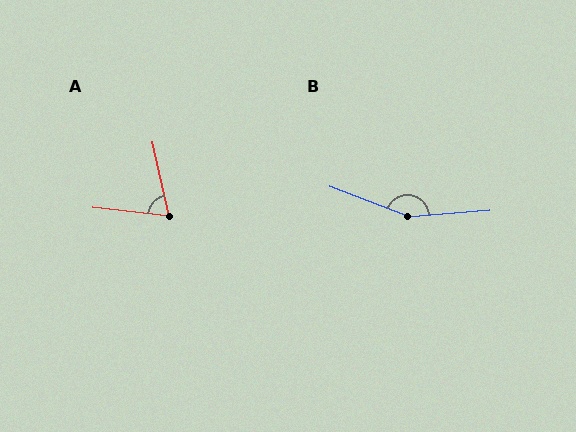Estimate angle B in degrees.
Approximately 155 degrees.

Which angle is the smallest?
A, at approximately 71 degrees.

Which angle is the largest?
B, at approximately 155 degrees.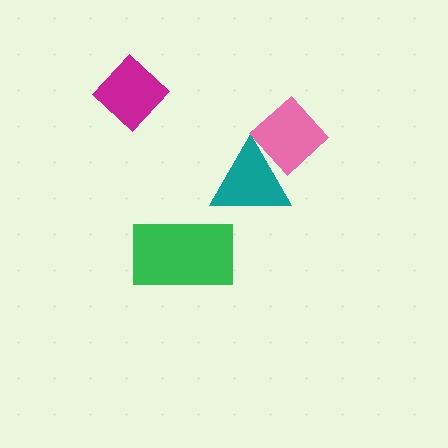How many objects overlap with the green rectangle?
0 objects overlap with the green rectangle.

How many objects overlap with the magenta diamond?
0 objects overlap with the magenta diamond.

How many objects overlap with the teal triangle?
1 object overlaps with the teal triangle.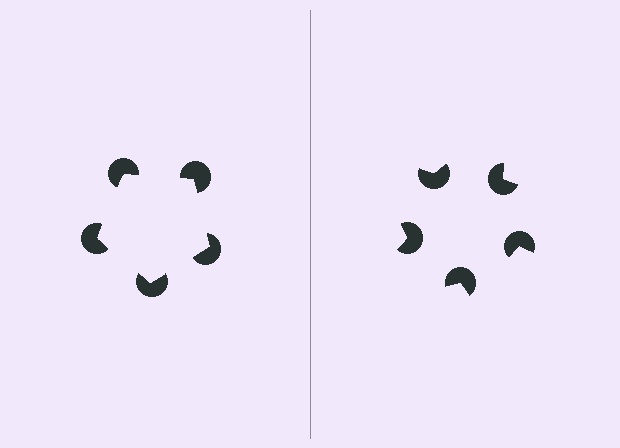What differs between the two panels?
The pac-man discs are positioned identically on both sides; only the wedge orientations differ. On the left they align to a pentagon; on the right they are misaligned.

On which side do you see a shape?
An illusory pentagon appears on the left side. On the right side the wedge cuts are rotated, so no coherent shape forms.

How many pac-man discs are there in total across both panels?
10 — 5 on each side.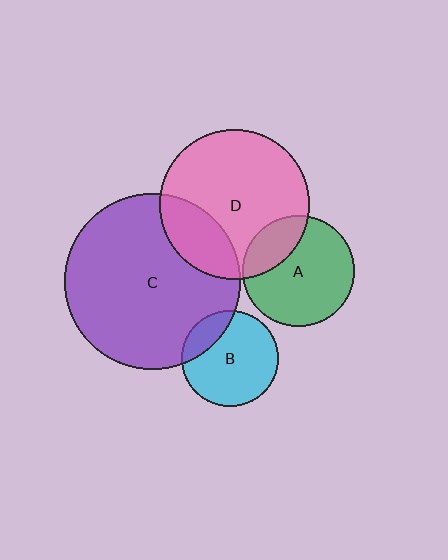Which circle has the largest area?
Circle C (purple).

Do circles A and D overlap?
Yes.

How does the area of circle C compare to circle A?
Approximately 2.5 times.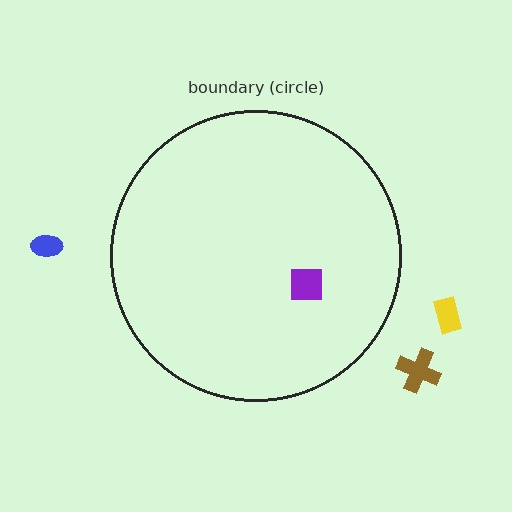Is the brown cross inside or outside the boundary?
Outside.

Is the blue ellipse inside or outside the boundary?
Outside.